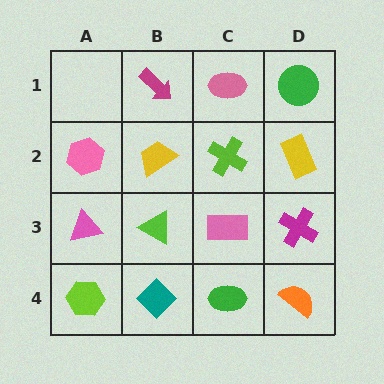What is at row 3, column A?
A pink triangle.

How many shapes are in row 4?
4 shapes.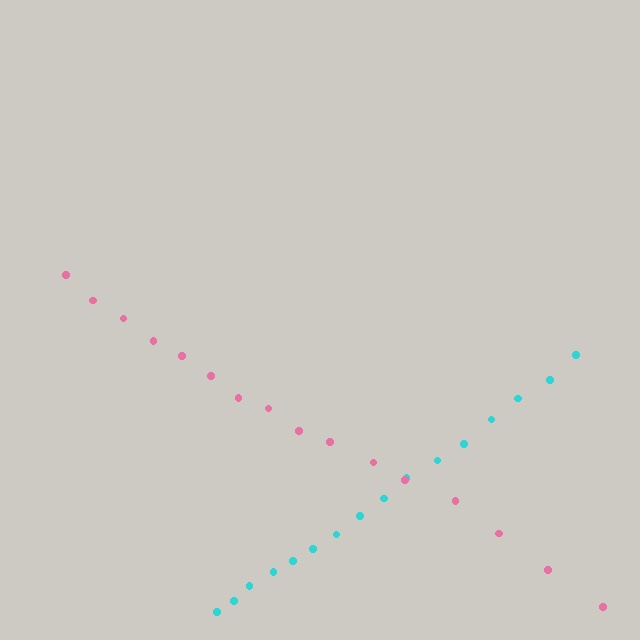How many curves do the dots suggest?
There are 2 distinct paths.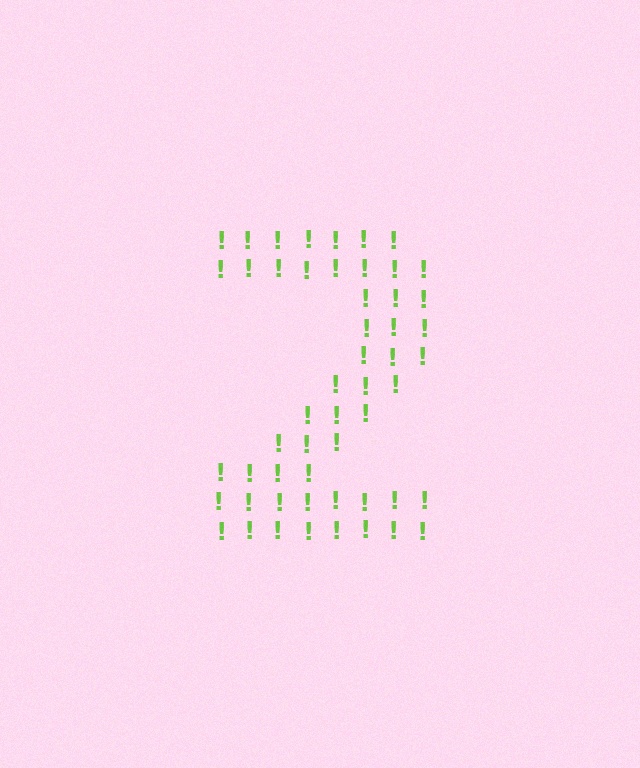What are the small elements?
The small elements are exclamation marks.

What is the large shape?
The large shape is the digit 2.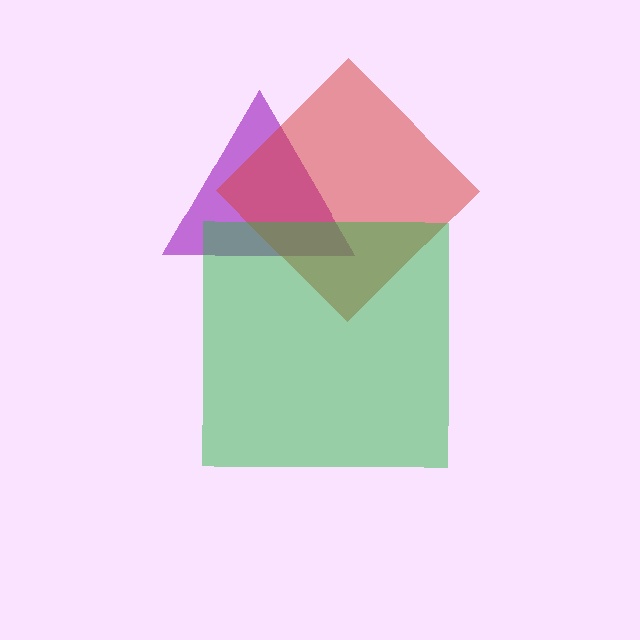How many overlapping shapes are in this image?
There are 3 overlapping shapes in the image.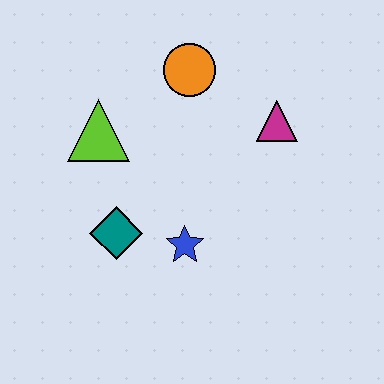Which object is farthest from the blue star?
The orange circle is farthest from the blue star.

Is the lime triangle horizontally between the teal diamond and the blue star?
No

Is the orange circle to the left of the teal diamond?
No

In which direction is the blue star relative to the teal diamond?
The blue star is to the right of the teal diamond.